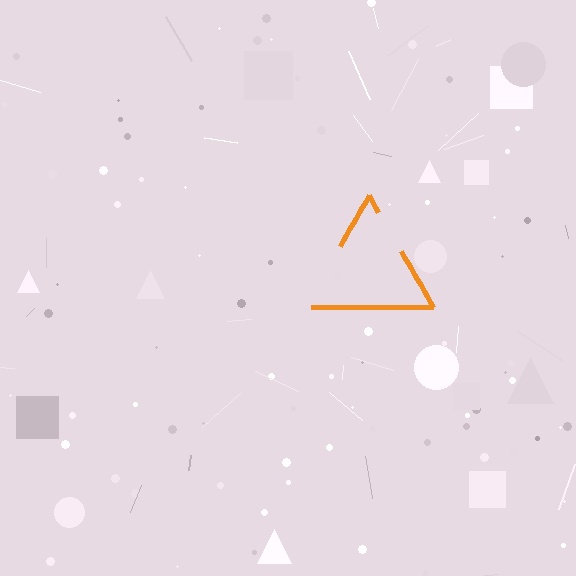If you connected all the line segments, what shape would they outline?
They would outline a triangle.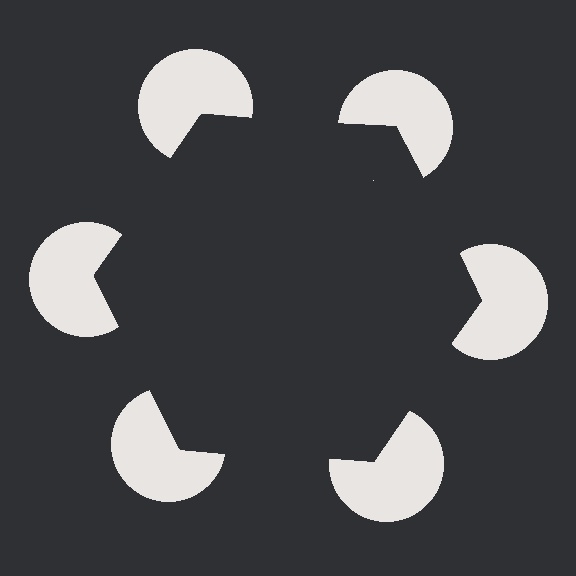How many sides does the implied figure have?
6 sides.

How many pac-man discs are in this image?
There are 6 — one at each vertex of the illusory hexagon.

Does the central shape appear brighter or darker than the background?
It typically appears slightly darker than the background, even though no actual brightness change is drawn.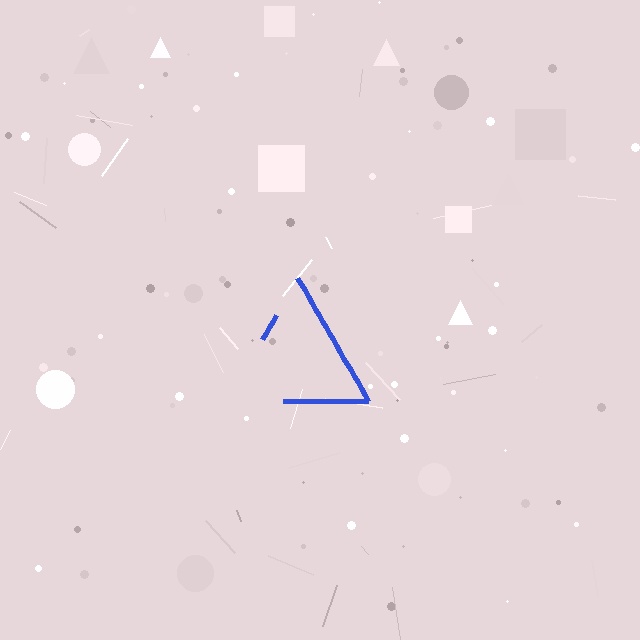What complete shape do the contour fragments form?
The contour fragments form a triangle.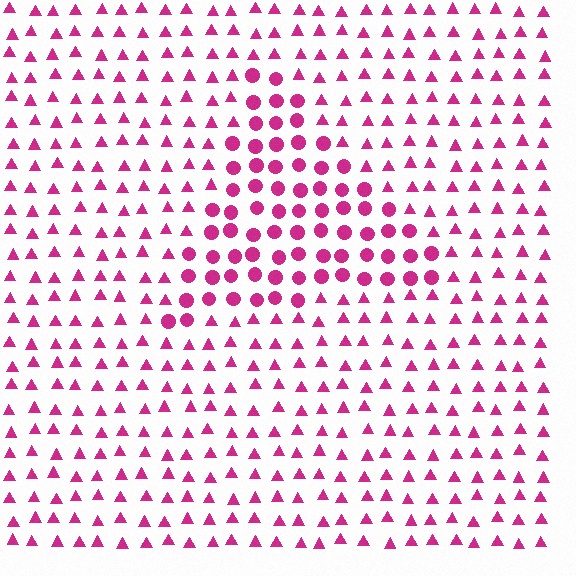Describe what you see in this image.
The image is filled with small magenta elements arranged in a uniform grid. A triangle-shaped region contains circles, while the surrounding area contains triangles. The boundary is defined purely by the change in element shape.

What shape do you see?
I see a triangle.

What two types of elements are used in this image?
The image uses circles inside the triangle region and triangles outside it.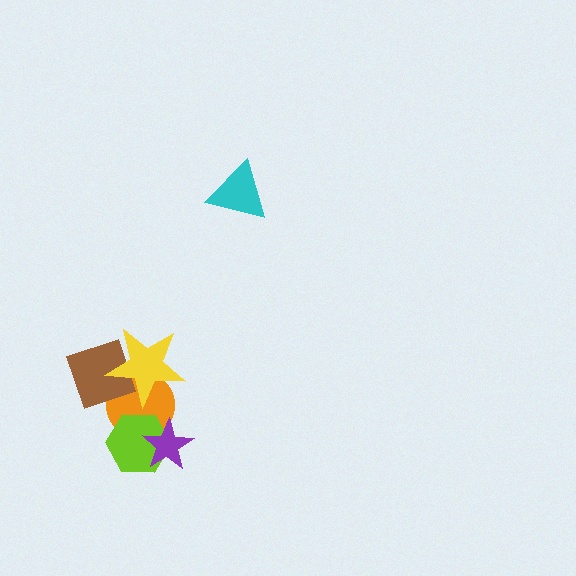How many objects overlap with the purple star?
2 objects overlap with the purple star.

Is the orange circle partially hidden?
Yes, it is partially covered by another shape.